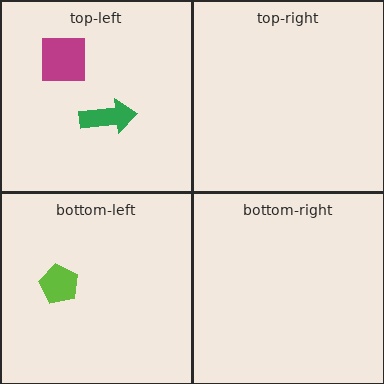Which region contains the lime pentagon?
The bottom-left region.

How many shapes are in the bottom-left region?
1.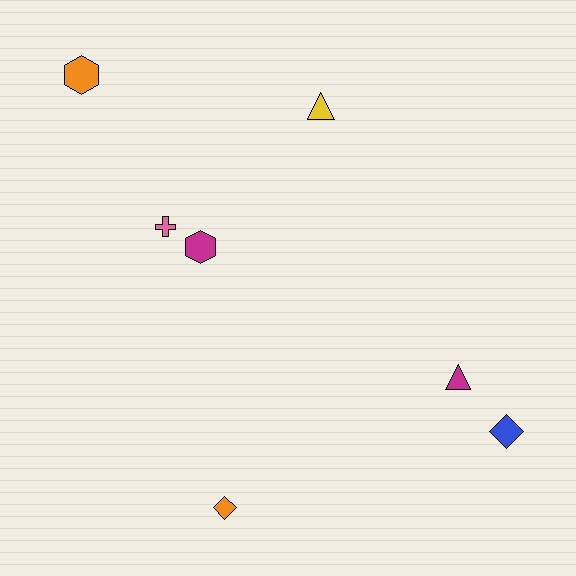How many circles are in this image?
There are no circles.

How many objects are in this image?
There are 7 objects.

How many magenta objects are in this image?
There are 2 magenta objects.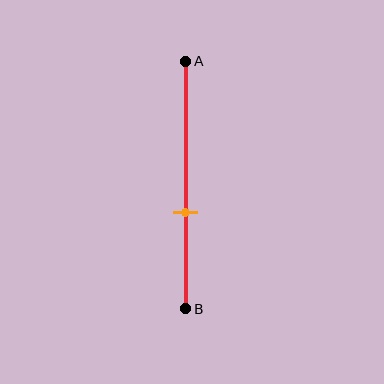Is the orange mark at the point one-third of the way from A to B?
No, the mark is at about 60% from A, not at the 33% one-third point.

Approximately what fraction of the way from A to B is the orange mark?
The orange mark is approximately 60% of the way from A to B.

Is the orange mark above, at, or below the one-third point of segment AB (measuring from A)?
The orange mark is below the one-third point of segment AB.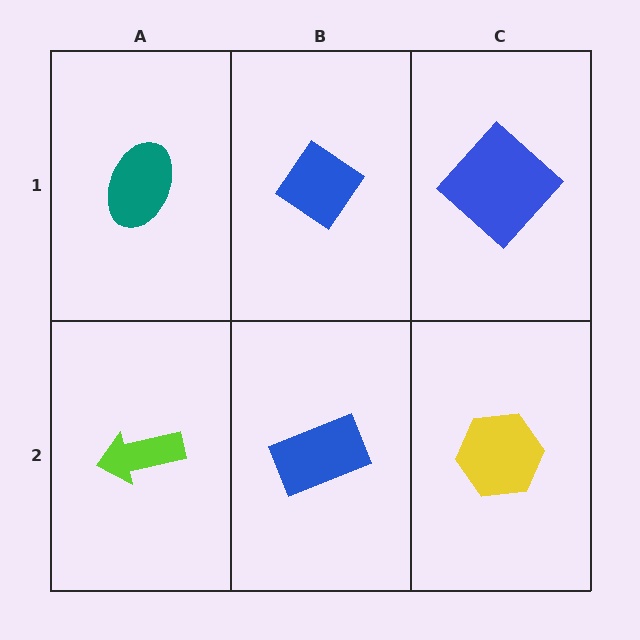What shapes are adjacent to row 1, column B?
A blue rectangle (row 2, column B), a teal ellipse (row 1, column A), a blue diamond (row 1, column C).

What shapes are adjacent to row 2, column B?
A blue diamond (row 1, column B), a lime arrow (row 2, column A), a yellow hexagon (row 2, column C).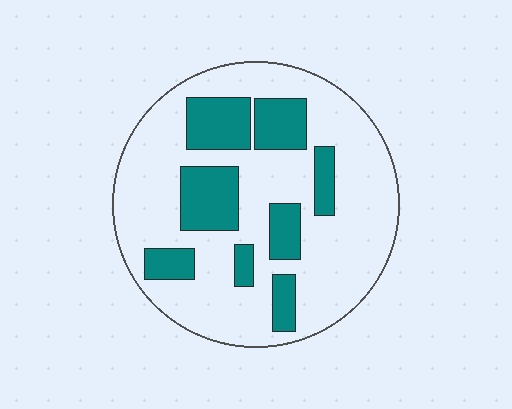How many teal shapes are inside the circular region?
8.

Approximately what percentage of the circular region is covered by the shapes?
Approximately 25%.